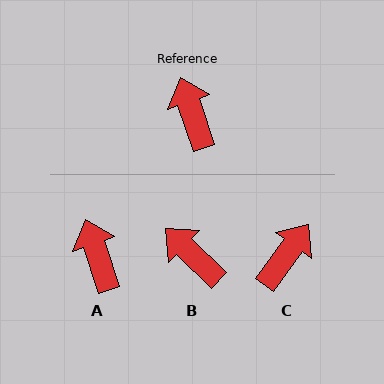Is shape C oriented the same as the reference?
No, it is off by about 55 degrees.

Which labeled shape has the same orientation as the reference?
A.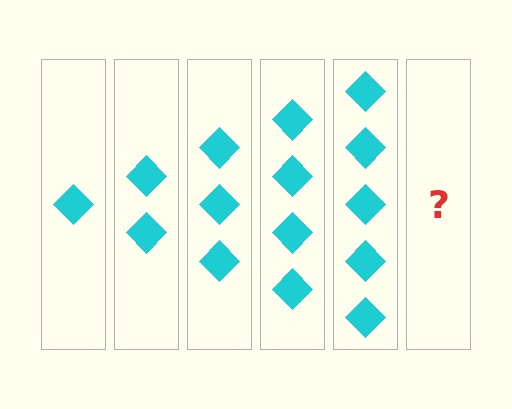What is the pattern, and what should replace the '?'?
The pattern is that each step adds one more diamond. The '?' should be 6 diamonds.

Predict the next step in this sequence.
The next step is 6 diamonds.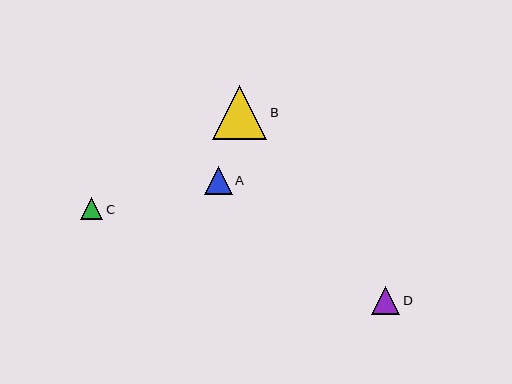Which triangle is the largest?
Triangle B is the largest with a size of approximately 54 pixels.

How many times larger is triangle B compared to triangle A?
Triangle B is approximately 2.0 times the size of triangle A.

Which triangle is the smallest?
Triangle C is the smallest with a size of approximately 22 pixels.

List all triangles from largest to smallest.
From largest to smallest: B, D, A, C.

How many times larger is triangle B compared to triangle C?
Triangle B is approximately 2.4 times the size of triangle C.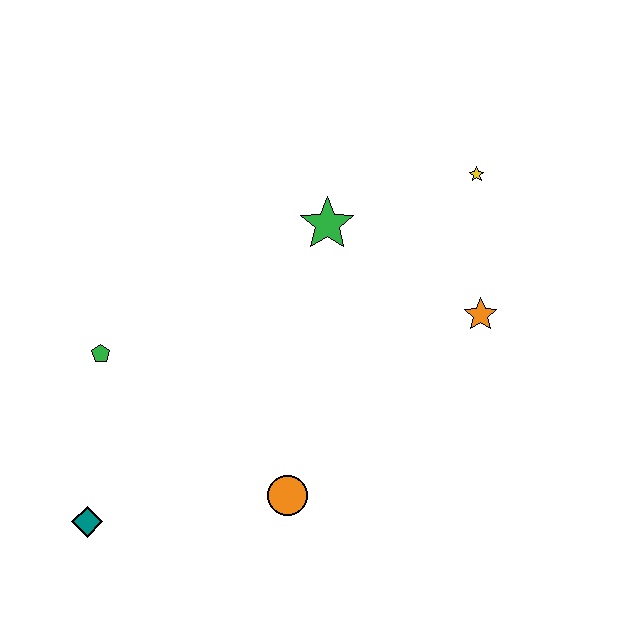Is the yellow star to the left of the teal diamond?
No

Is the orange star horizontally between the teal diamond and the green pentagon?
No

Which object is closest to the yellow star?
The orange star is closest to the yellow star.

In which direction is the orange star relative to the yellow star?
The orange star is below the yellow star.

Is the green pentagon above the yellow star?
No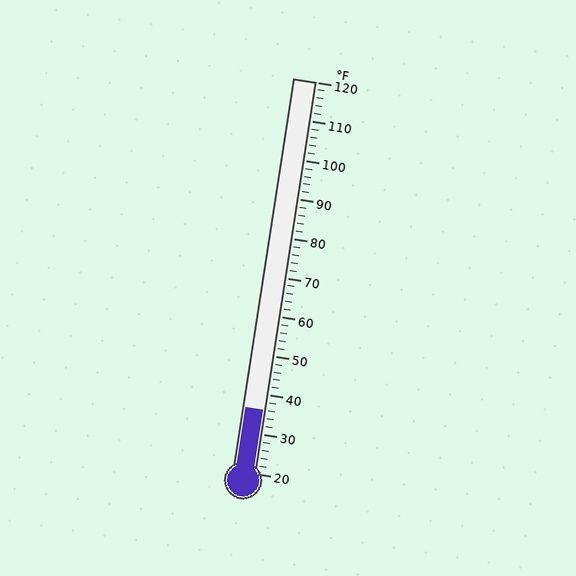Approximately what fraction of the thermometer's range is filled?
The thermometer is filled to approximately 15% of its range.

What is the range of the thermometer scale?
The thermometer scale ranges from 20°F to 120°F.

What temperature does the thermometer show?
The thermometer shows approximately 36°F.